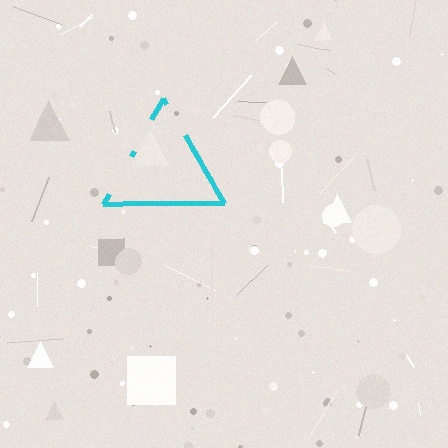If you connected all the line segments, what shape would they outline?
They would outline a triangle.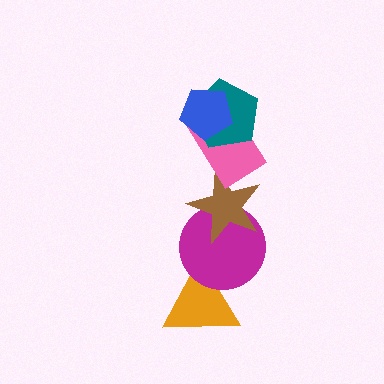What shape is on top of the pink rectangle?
The teal pentagon is on top of the pink rectangle.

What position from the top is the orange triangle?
The orange triangle is 6th from the top.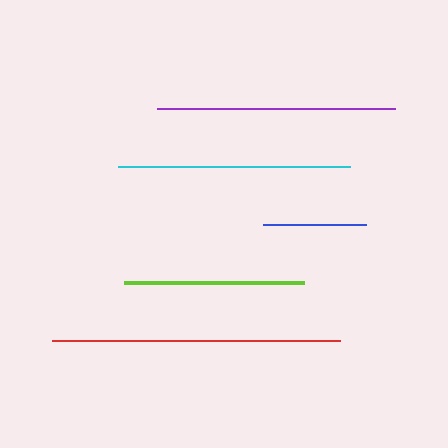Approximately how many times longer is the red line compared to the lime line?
The red line is approximately 1.6 times the length of the lime line.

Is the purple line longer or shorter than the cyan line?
The purple line is longer than the cyan line.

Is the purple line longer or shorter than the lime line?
The purple line is longer than the lime line.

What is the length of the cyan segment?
The cyan segment is approximately 232 pixels long.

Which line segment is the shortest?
The blue line is the shortest at approximately 104 pixels.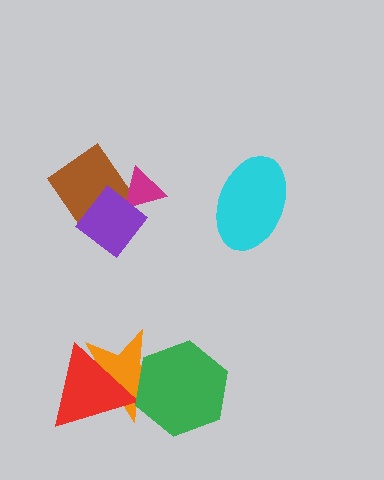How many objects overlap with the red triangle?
1 object overlaps with the red triangle.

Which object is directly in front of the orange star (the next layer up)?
The red triangle is directly in front of the orange star.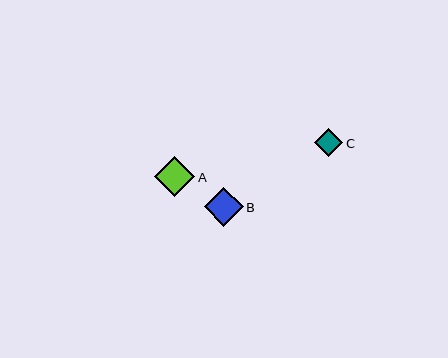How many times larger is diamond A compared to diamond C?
Diamond A is approximately 1.4 times the size of diamond C.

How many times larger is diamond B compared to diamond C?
Diamond B is approximately 1.4 times the size of diamond C.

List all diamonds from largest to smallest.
From largest to smallest: A, B, C.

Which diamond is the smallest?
Diamond C is the smallest with a size of approximately 28 pixels.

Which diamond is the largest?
Diamond A is the largest with a size of approximately 40 pixels.